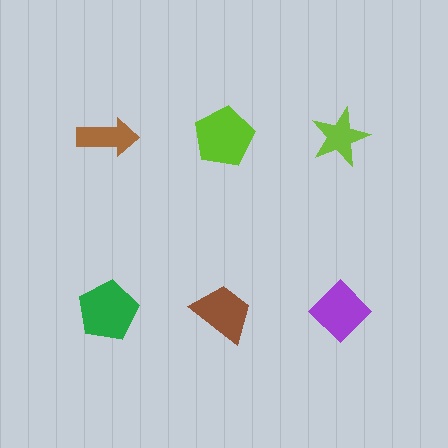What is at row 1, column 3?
A lime star.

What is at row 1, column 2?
A lime pentagon.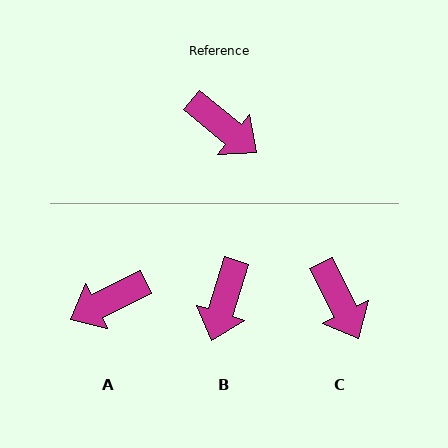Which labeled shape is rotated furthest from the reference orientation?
A, about 115 degrees away.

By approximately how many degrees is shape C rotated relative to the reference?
Approximately 25 degrees clockwise.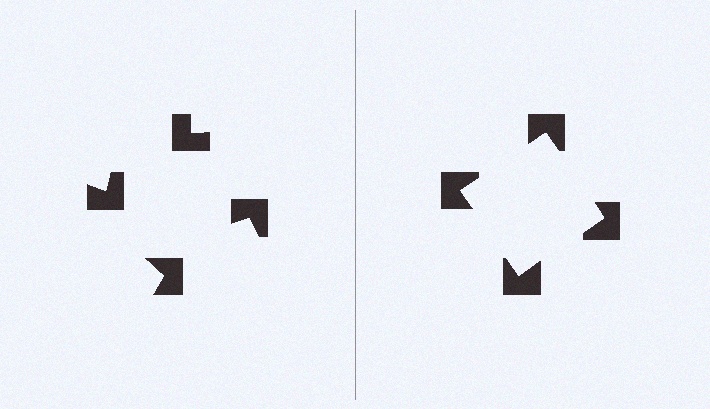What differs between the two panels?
The notched squares are positioned identically on both sides; only the wedge orientations differ. On the right they align to a square; on the left they are misaligned.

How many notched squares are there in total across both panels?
8 — 4 on each side.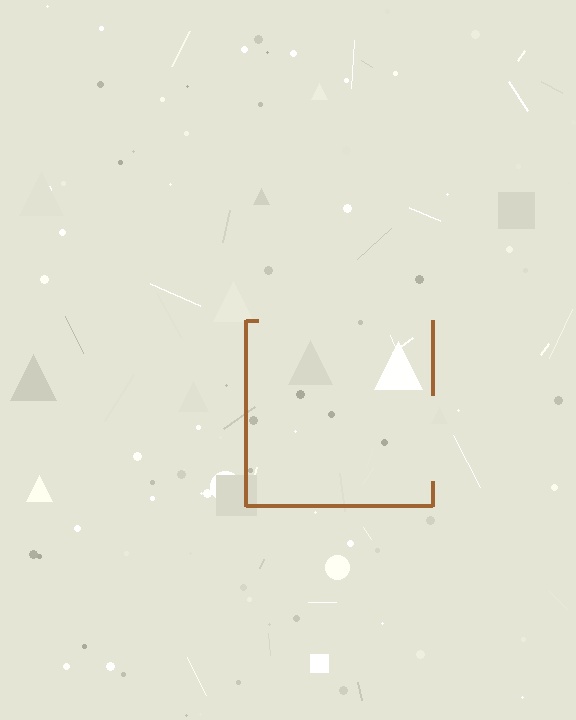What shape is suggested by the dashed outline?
The dashed outline suggests a square.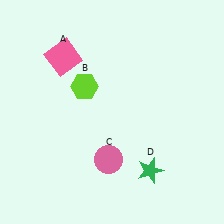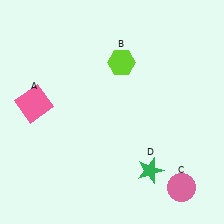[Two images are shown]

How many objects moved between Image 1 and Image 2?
3 objects moved between the two images.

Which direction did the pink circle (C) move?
The pink circle (C) moved right.